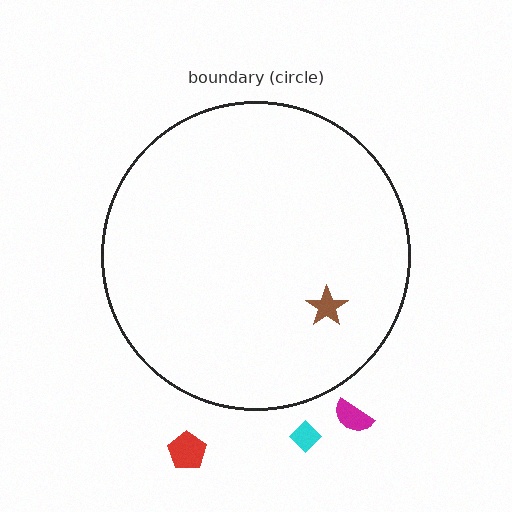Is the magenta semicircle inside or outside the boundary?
Outside.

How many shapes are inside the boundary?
1 inside, 3 outside.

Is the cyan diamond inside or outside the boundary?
Outside.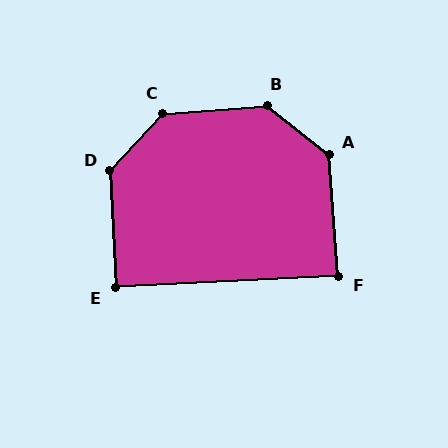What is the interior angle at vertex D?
Approximately 134 degrees (obtuse).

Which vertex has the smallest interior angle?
F, at approximately 89 degrees.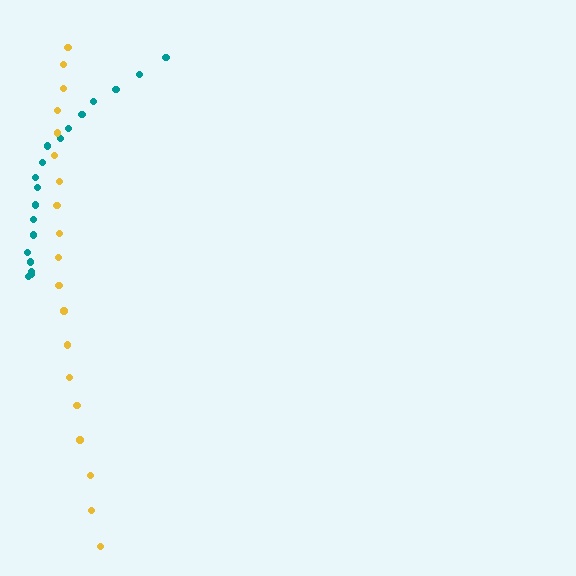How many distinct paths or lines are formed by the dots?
There are 2 distinct paths.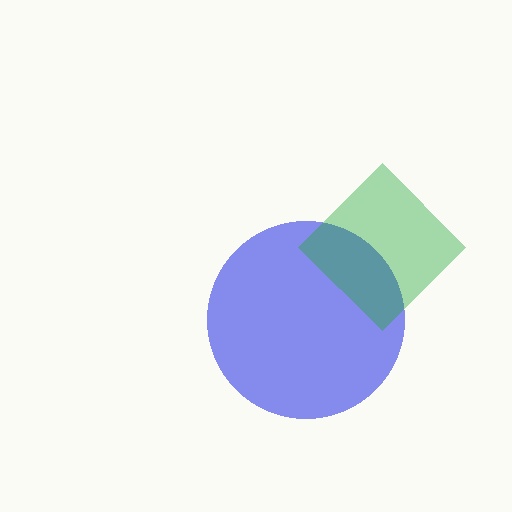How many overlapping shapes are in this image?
There are 2 overlapping shapes in the image.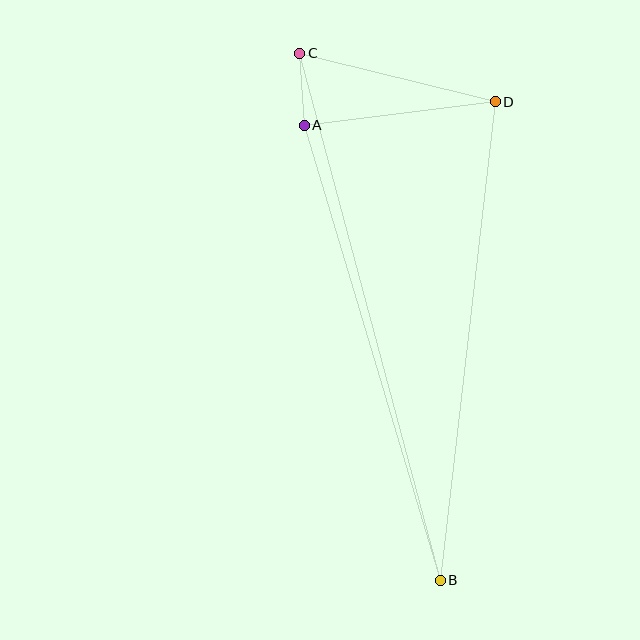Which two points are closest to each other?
Points A and C are closest to each other.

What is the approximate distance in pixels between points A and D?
The distance between A and D is approximately 193 pixels.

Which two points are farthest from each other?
Points B and C are farthest from each other.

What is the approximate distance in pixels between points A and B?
The distance between A and B is approximately 475 pixels.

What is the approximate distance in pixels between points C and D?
The distance between C and D is approximately 201 pixels.